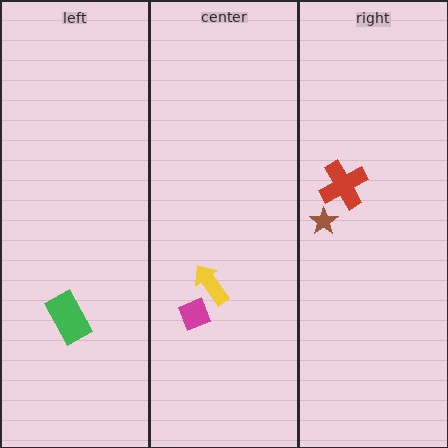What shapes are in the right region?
The red cross, the brown star.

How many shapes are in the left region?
1.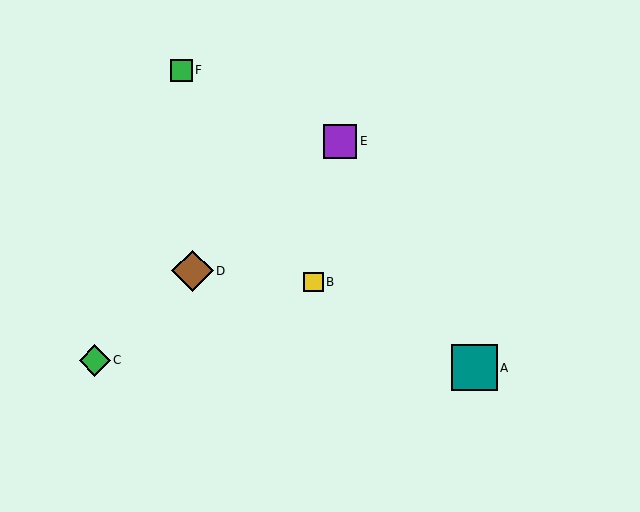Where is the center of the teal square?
The center of the teal square is at (475, 368).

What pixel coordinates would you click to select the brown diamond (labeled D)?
Click at (193, 271) to select the brown diamond D.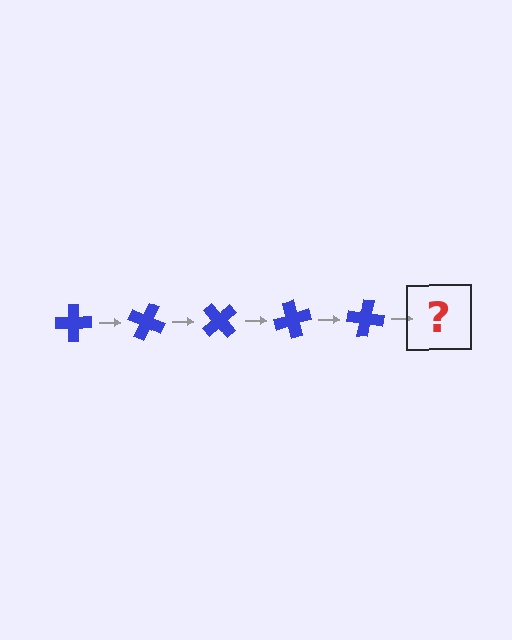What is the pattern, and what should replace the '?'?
The pattern is that the cross rotates 25 degrees each step. The '?' should be a blue cross rotated 125 degrees.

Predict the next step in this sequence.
The next step is a blue cross rotated 125 degrees.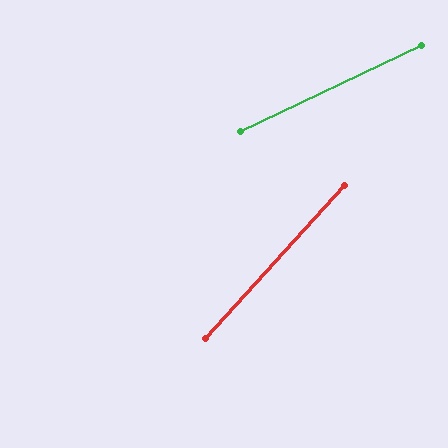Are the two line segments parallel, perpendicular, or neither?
Neither parallel nor perpendicular — they differ by about 22°.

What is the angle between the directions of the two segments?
Approximately 22 degrees.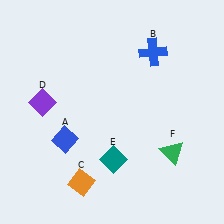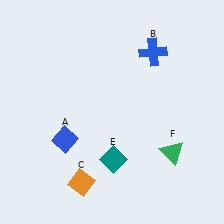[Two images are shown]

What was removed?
The purple diamond (D) was removed in Image 2.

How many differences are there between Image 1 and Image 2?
There is 1 difference between the two images.